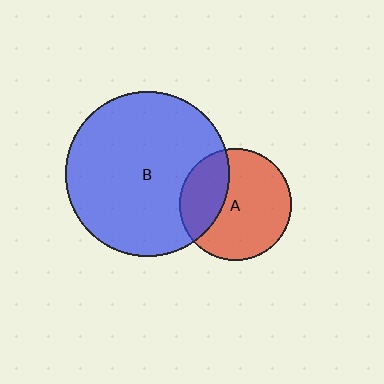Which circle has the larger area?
Circle B (blue).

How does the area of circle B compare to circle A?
Approximately 2.2 times.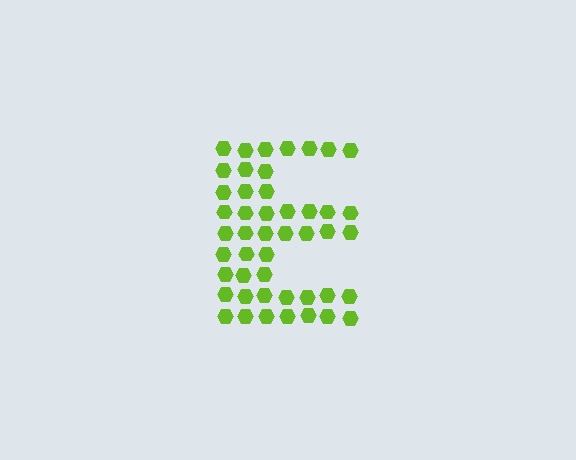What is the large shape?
The large shape is the letter E.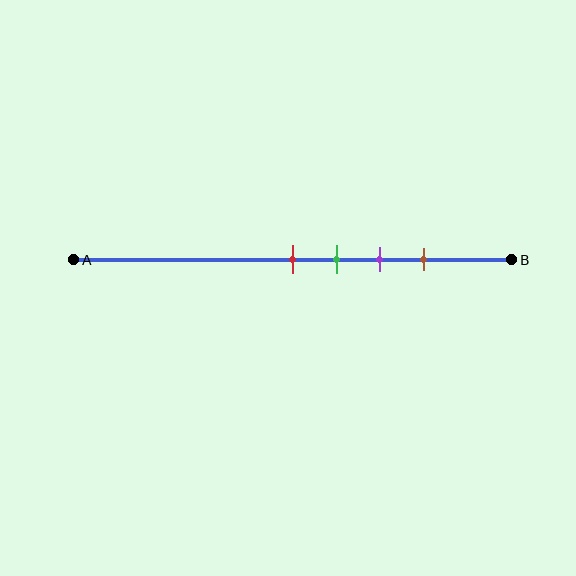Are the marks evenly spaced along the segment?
Yes, the marks are approximately evenly spaced.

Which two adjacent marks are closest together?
The red and green marks are the closest adjacent pair.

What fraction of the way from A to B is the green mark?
The green mark is approximately 60% (0.6) of the way from A to B.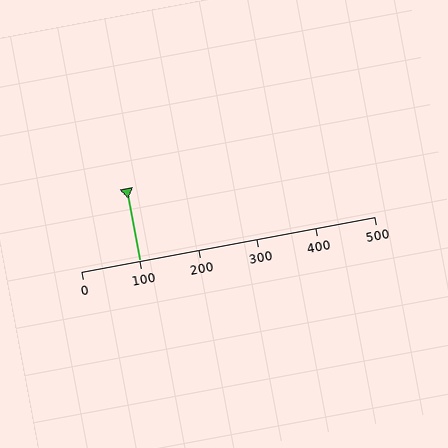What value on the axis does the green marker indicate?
The marker indicates approximately 100.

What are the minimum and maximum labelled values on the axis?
The axis runs from 0 to 500.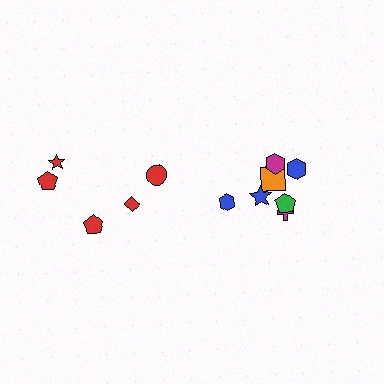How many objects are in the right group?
There are 8 objects.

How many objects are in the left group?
There are 5 objects.